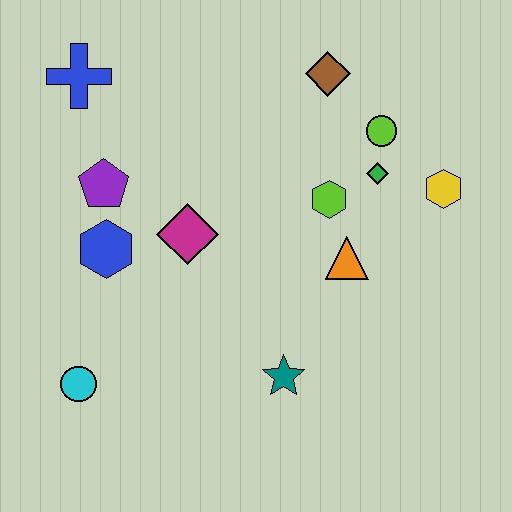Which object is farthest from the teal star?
The blue cross is farthest from the teal star.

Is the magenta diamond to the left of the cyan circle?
No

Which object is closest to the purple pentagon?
The blue hexagon is closest to the purple pentagon.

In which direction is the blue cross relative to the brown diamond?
The blue cross is to the left of the brown diamond.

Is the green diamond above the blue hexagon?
Yes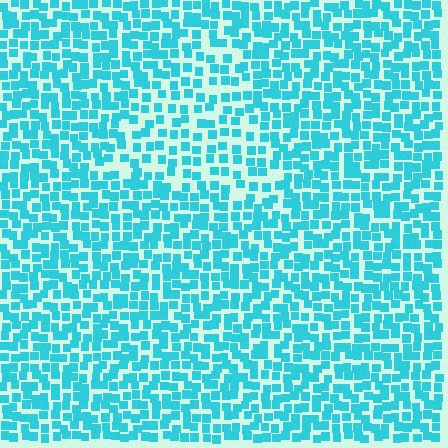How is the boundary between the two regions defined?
The boundary is defined by a change in element density (approximately 1.6x ratio). All elements are the same color, size, and shape.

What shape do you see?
I see a triangle.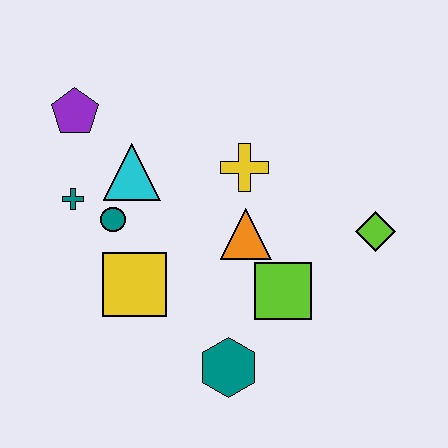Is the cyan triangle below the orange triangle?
No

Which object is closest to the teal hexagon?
The lime square is closest to the teal hexagon.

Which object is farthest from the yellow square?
The lime diamond is farthest from the yellow square.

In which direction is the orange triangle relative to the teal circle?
The orange triangle is to the right of the teal circle.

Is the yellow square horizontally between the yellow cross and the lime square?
No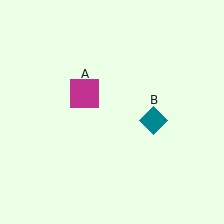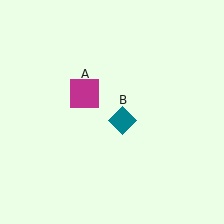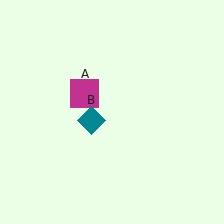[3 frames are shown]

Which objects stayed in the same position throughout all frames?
Magenta square (object A) remained stationary.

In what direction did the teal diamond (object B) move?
The teal diamond (object B) moved left.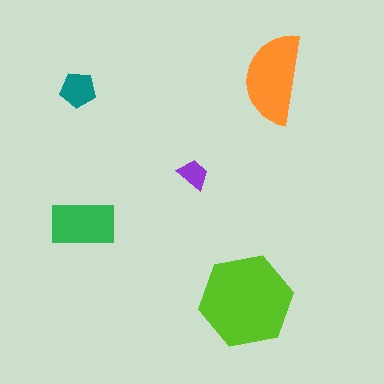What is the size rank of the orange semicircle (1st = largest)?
2nd.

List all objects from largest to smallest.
The lime hexagon, the orange semicircle, the green rectangle, the teal pentagon, the purple trapezoid.